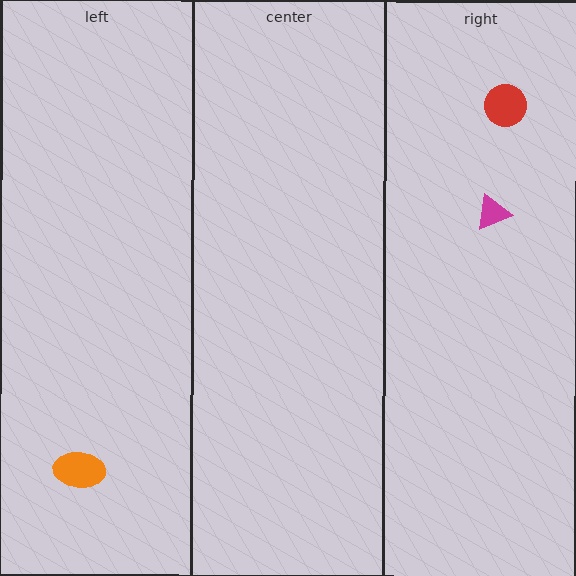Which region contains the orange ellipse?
The left region.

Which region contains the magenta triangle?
The right region.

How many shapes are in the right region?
2.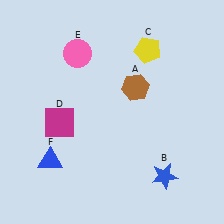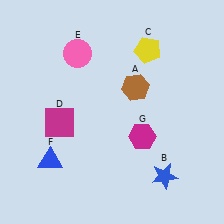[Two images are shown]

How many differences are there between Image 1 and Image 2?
There is 1 difference between the two images.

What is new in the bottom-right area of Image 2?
A magenta hexagon (G) was added in the bottom-right area of Image 2.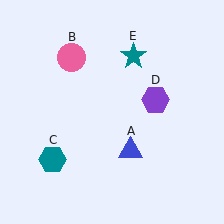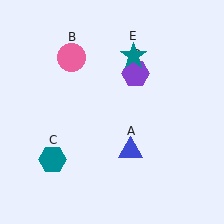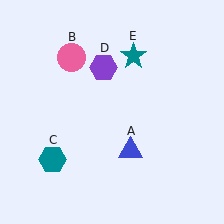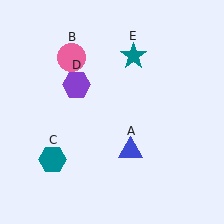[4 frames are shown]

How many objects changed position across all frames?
1 object changed position: purple hexagon (object D).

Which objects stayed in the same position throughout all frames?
Blue triangle (object A) and pink circle (object B) and teal hexagon (object C) and teal star (object E) remained stationary.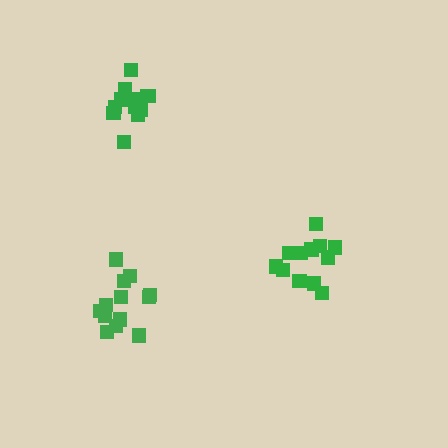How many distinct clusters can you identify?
There are 3 distinct clusters.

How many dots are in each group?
Group 1: 14 dots, Group 2: 12 dots, Group 3: 13 dots (39 total).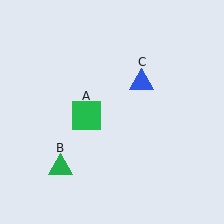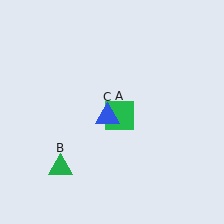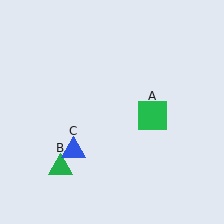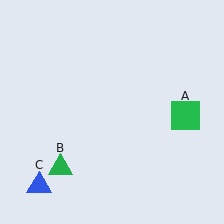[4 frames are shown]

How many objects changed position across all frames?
2 objects changed position: green square (object A), blue triangle (object C).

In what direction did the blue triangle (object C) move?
The blue triangle (object C) moved down and to the left.